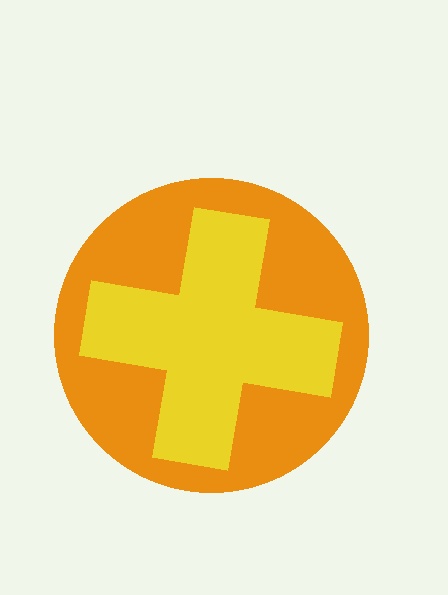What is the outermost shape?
The orange circle.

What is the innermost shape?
The yellow cross.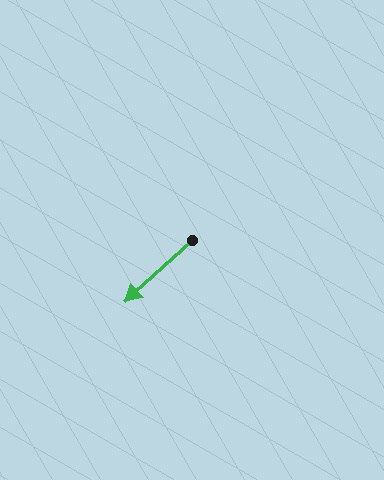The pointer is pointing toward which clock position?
Roughly 8 o'clock.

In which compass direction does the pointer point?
Southwest.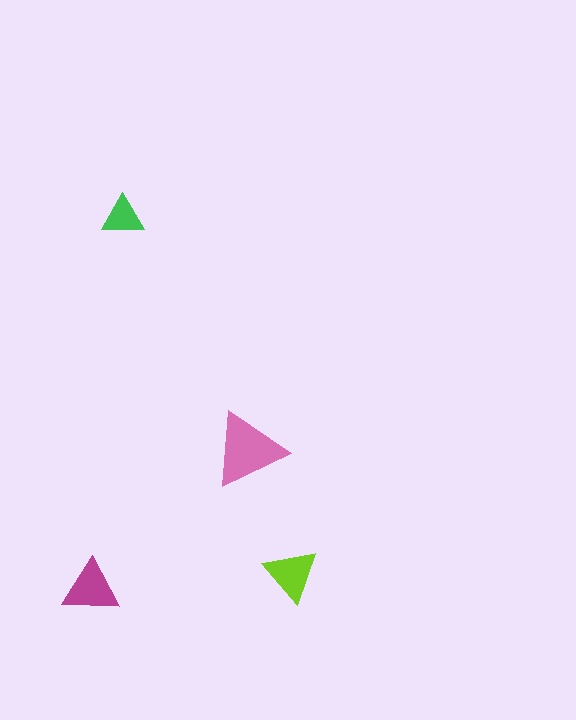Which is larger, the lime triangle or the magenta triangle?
The magenta one.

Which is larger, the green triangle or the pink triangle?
The pink one.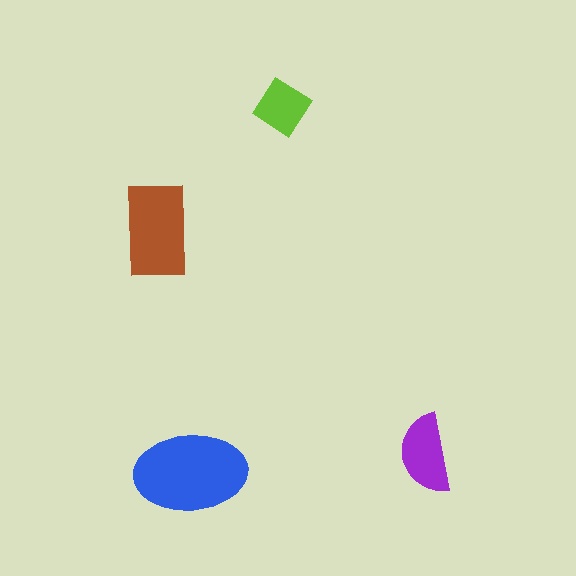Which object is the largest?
The blue ellipse.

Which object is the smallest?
The lime diamond.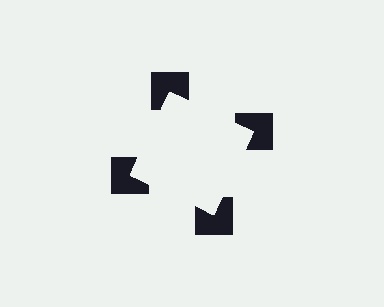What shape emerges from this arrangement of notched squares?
An illusory square — its edges are inferred from the aligned wedge cuts in the notched squares, not physically drawn.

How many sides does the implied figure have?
4 sides.